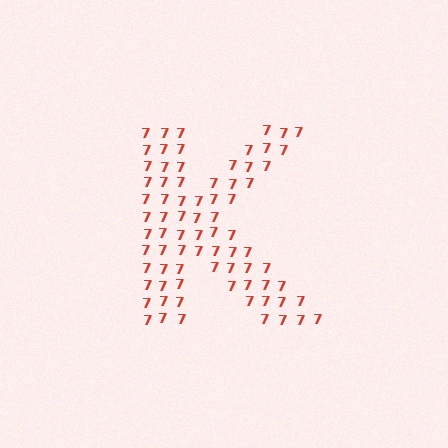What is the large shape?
The large shape is the letter K.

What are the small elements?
The small elements are digit 7's.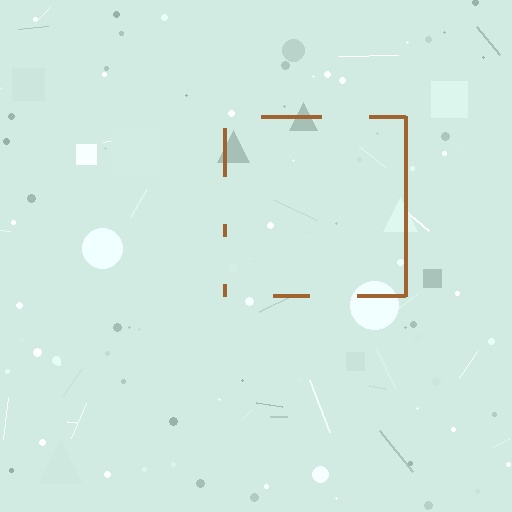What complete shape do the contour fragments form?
The contour fragments form a square.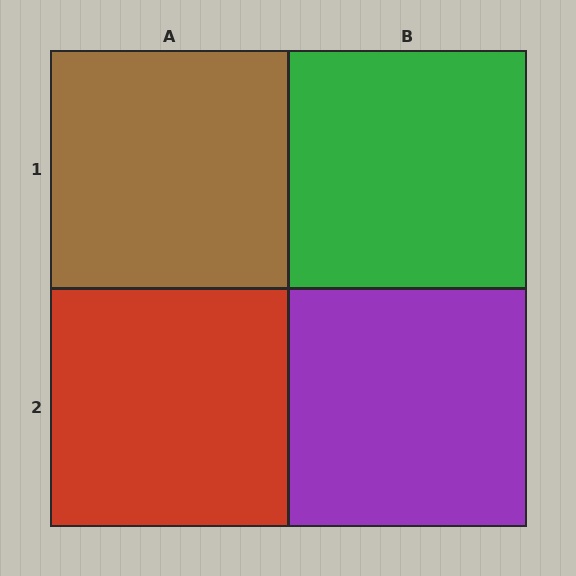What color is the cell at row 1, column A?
Brown.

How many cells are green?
1 cell is green.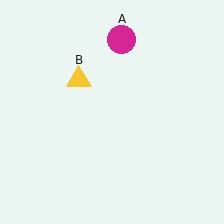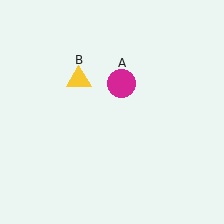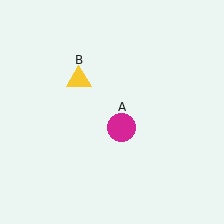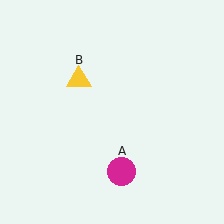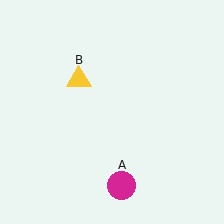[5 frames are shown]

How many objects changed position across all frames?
1 object changed position: magenta circle (object A).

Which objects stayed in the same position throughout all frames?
Yellow triangle (object B) remained stationary.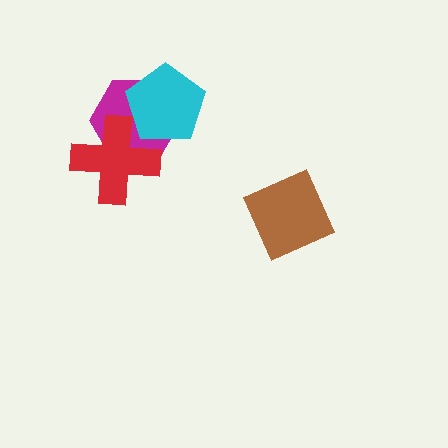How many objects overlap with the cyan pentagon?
2 objects overlap with the cyan pentagon.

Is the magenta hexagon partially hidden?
Yes, it is partially covered by another shape.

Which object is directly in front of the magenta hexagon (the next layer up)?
The cyan pentagon is directly in front of the magenta hexagon.